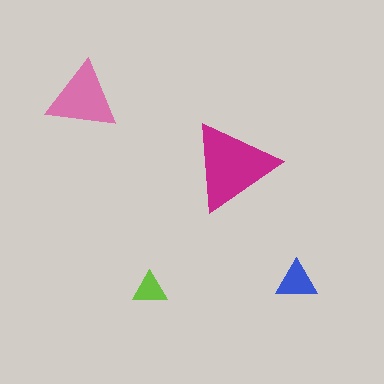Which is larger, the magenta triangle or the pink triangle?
The magenta one.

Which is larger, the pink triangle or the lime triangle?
The pink one.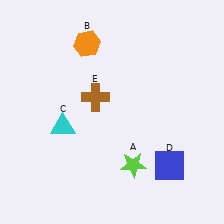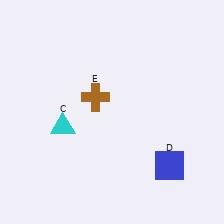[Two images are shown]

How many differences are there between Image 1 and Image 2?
There are 2 differences between the two images.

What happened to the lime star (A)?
The lime star (A) was removed in Image 2. It was in the bottom-right area of Image 1.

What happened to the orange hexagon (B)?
The orange hexagon (B) was removed in Image 2. It was in the top-left area of Image 1.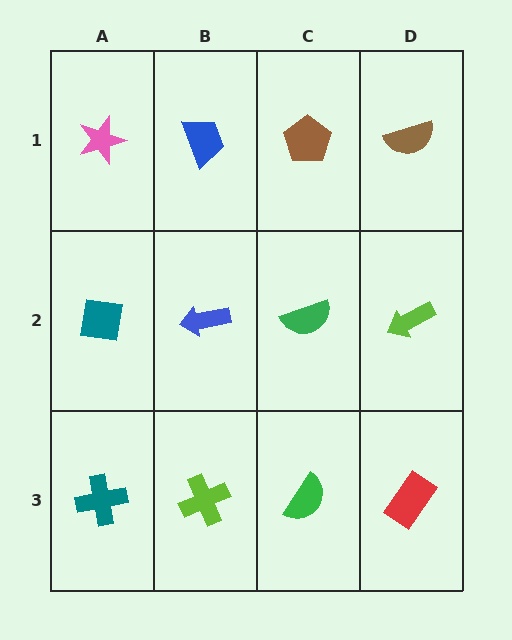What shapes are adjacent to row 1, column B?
A blue arrow (row 2, column B), a pink star (row 1, column A), a brown pentagon (row 1, column C).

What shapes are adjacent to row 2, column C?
A brown pentagon (row 1, column C), a green semicircle (row 3, column C), a blue arrow (row 2, column B), a lime arrow (row 2, column D).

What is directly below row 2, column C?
A green semicircle.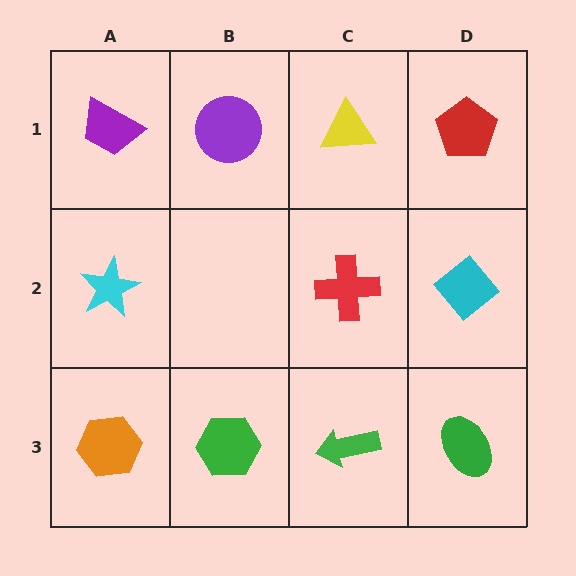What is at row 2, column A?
A cyan star.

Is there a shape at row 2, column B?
No, that cell is empty.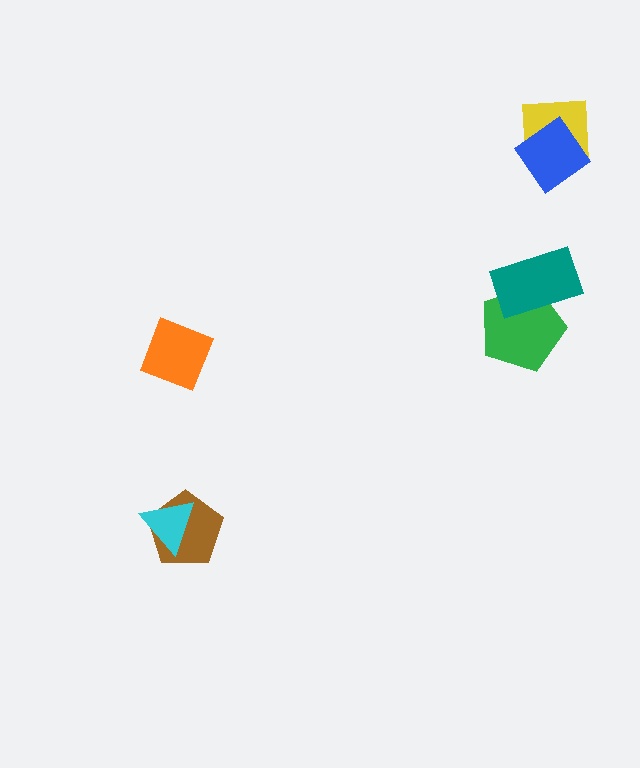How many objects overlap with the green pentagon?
1 object overlaps with the green pentagon.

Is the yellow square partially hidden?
Yes, it is partially covered by another shape.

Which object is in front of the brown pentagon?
The cyan triangle is in front of the brown pentagon.